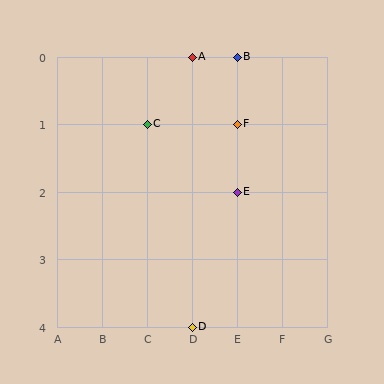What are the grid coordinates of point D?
Point D is at grid coordinates (D, 4).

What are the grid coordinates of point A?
Point A is at grid coordinates (D, 0).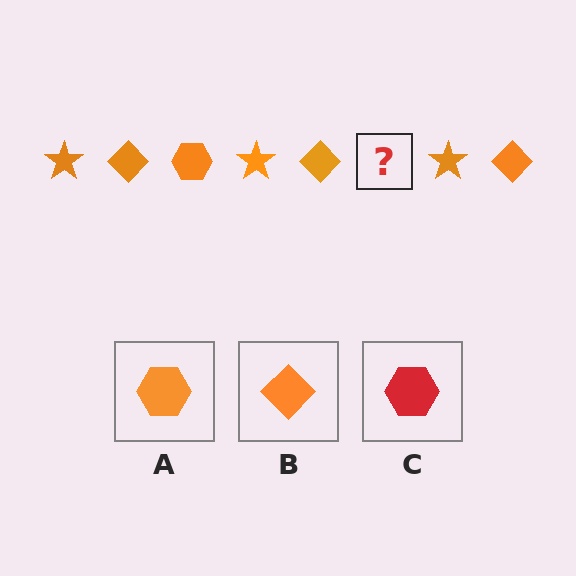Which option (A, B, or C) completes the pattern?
A.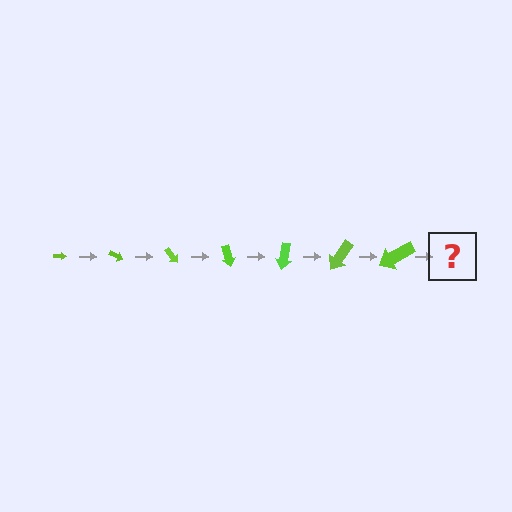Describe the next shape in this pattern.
It should be an arrow, larger than the previous one and rotated 175 degrees from the start.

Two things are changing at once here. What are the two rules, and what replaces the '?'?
The two rules are that the arrow grows larger each step and it rotates 25 degrees each step. The '?' should be an arrow, larger than the previous one and rotated 175 degrees from the start.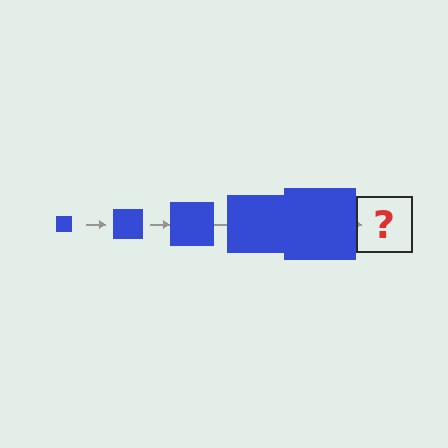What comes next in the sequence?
The next element should be a blue square, larger than the previous one.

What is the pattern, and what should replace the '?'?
The pattern is that the square gets progressively larger each step. The '?' should be a blue square, larger than the previous one.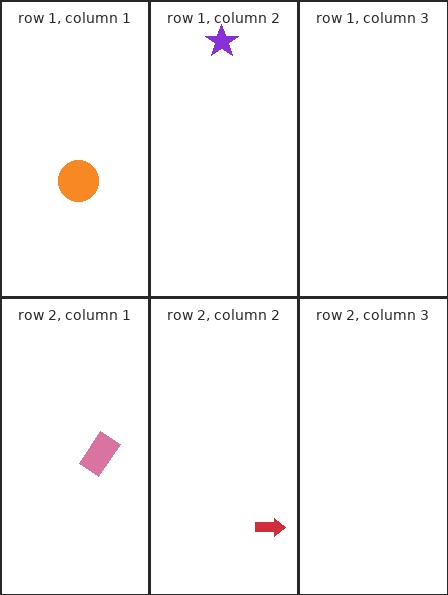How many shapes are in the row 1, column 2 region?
1.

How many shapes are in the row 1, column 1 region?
1.